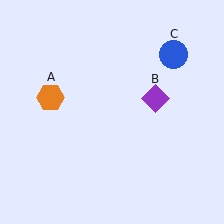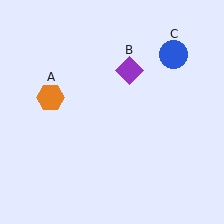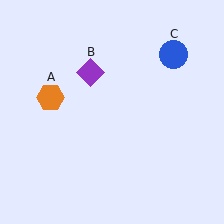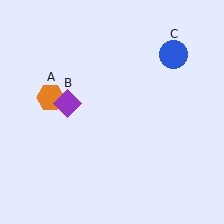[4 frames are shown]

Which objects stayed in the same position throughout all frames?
Orange hexagon (object A) and blue circle (object C) remained stationary.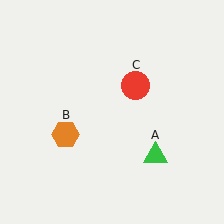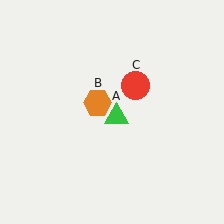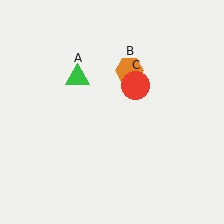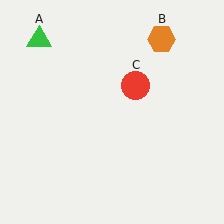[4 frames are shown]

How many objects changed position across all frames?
2 objects changed position: green triangle (object A), orange hexagon (object B).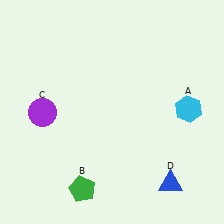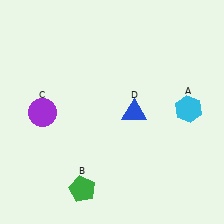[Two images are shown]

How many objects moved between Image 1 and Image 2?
1 object moved between the two images.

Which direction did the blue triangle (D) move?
The blue triangle (D) moved up.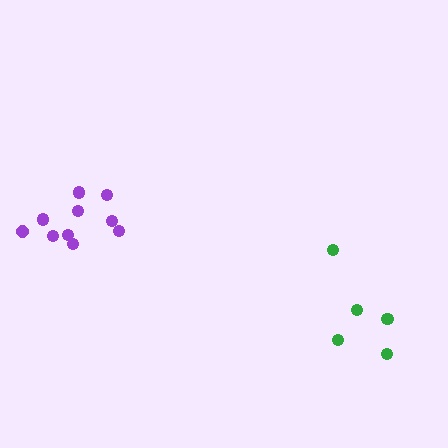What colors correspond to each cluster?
The clusters are colored: purple, green.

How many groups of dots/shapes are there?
There are 2 groups.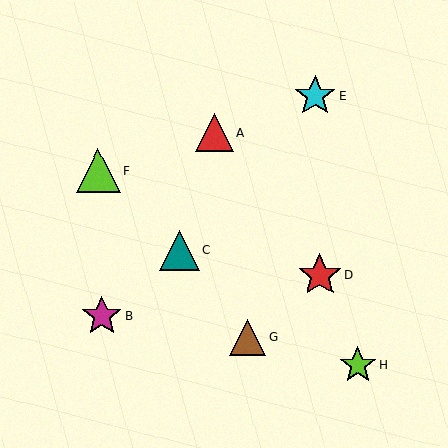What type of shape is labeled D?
Shape D is a red star.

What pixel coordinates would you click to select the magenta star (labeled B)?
Click at (101, 316) to select the magenta star B.